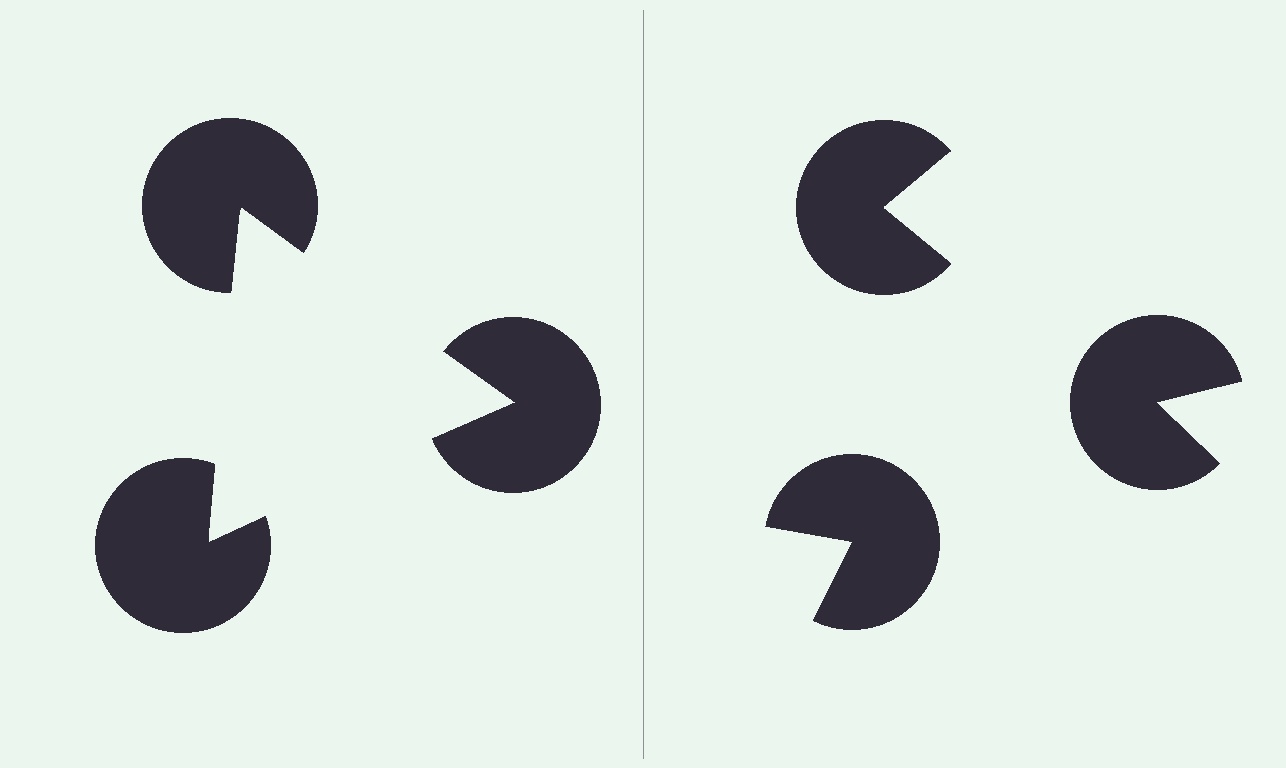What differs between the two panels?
The pac-man discs are positioned identically on both sides; only the wedge orientations differ. On the left they align to a triangle; on the right they are misaligned.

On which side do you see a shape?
An illusory triangle appears on the left side. On the right side the wedge cuts are rotated, so no coherent shape forms.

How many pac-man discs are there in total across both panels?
6 — 3 on each side.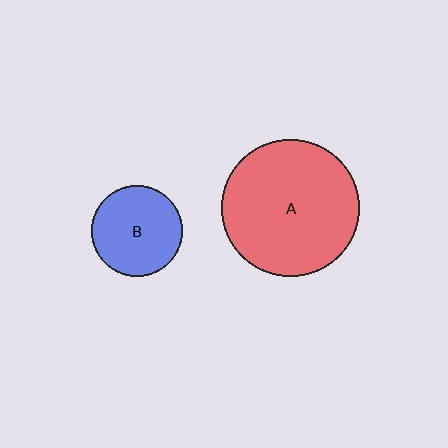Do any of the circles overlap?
No, none of the circles overlap.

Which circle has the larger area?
Circle A (red).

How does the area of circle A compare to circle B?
Approximately 2.3 times.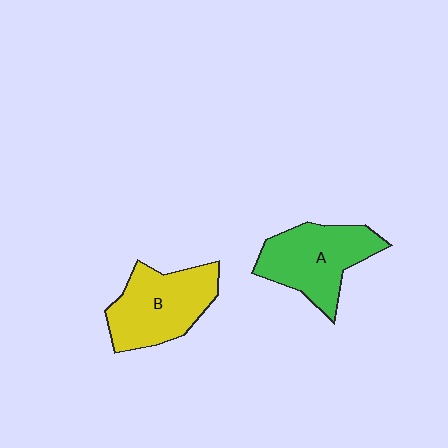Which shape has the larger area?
Shape B (yellow).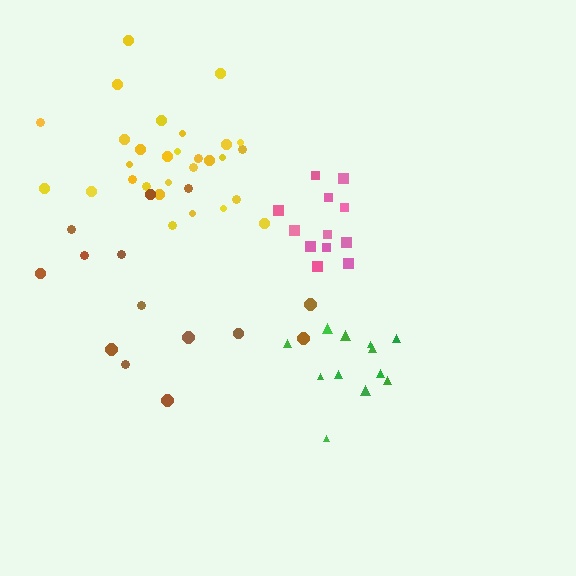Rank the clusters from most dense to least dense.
green, pink, yellow, brown.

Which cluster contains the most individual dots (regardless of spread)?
Yellow (30).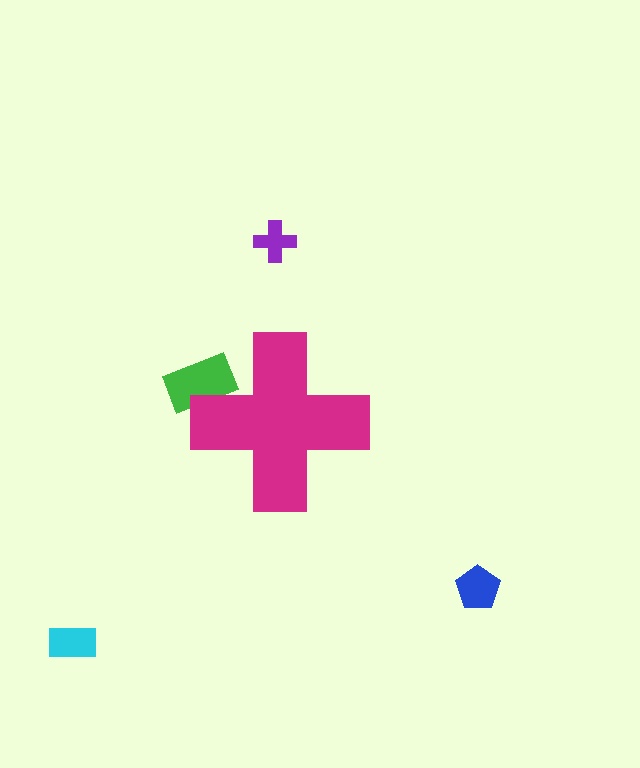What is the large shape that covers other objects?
A magenta cross.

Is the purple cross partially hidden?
No, the purple cross is fully visible.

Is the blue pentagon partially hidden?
No, the blue pentagon is fully visible.